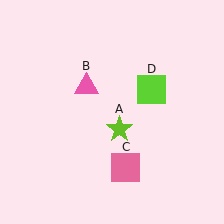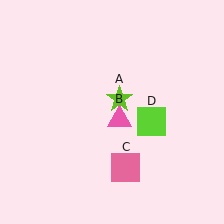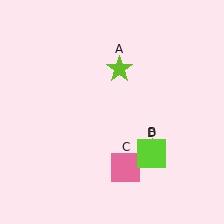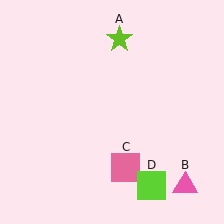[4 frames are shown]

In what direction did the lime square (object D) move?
The lime square (object D) moved down.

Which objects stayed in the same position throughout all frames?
Pink square (object C) remained stationary.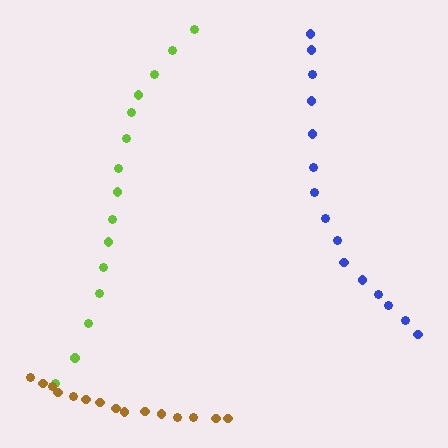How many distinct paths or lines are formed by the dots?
There are 3 distinct paths.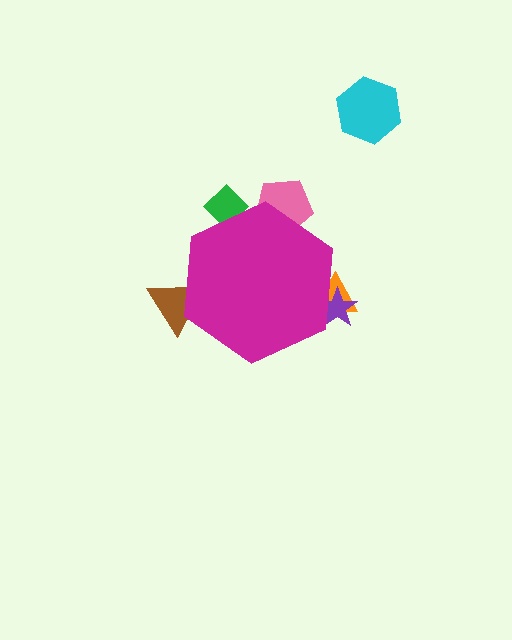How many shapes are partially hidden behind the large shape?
5 shapes are partially hidden.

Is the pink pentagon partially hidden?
Yes, the pink pentagon is partially hidden behind the magenta hexagon.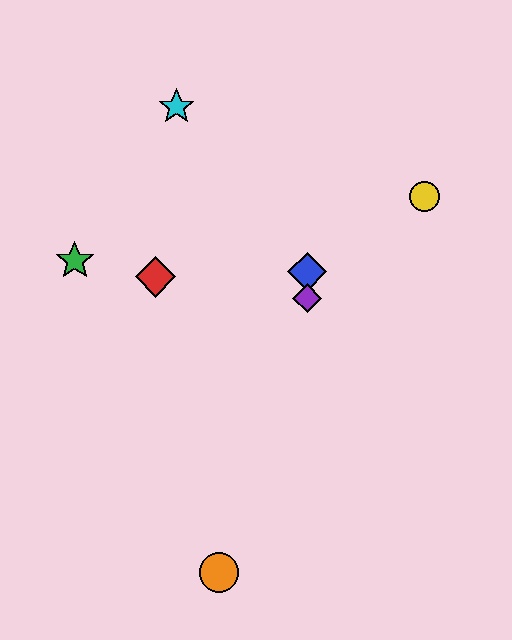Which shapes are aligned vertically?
The blue diamond, the purple diamond are aligned vertically.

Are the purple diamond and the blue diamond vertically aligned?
Yes, both are at x≈307.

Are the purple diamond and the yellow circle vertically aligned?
No, the purple diamond is at x≈307 and the yellow circle is at x≈424.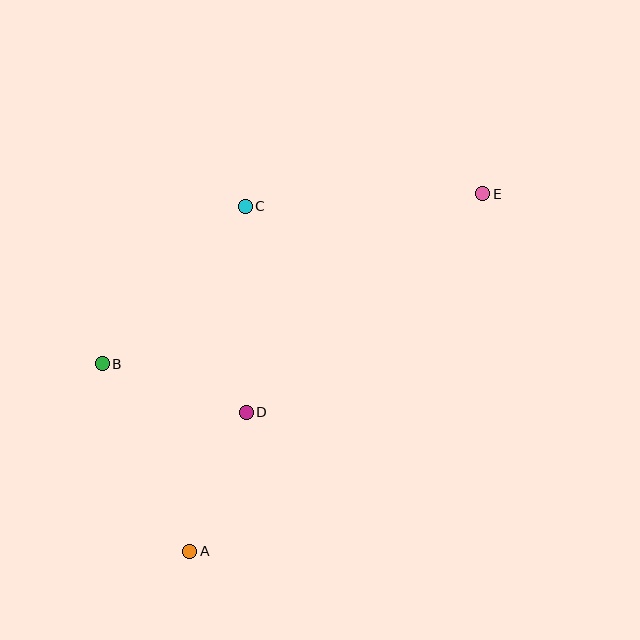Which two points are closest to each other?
Points A and D are closest to each other.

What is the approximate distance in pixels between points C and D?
The distance between C and D is approximately 206 pixels.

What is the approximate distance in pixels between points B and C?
The distance between B and C is approximately 213 pixels.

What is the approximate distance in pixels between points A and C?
The distance between A and C is approximately 350 pixels.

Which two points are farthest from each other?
Points A and E are farthest from each other.